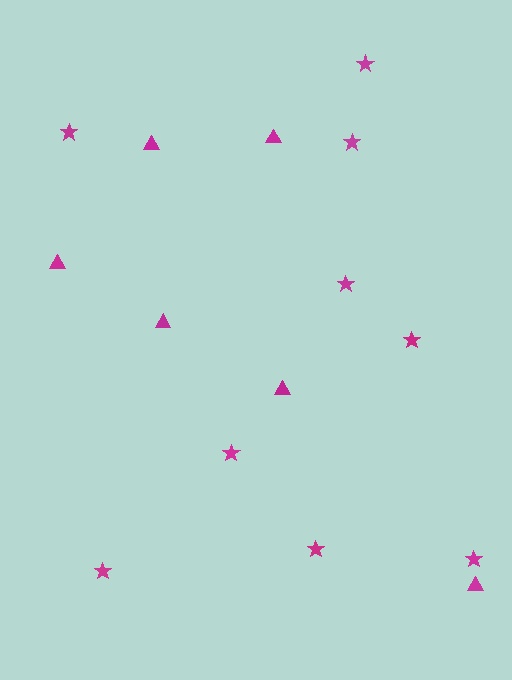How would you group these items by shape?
There are 2 groups: one group of triangles (6) and one group of stars (9).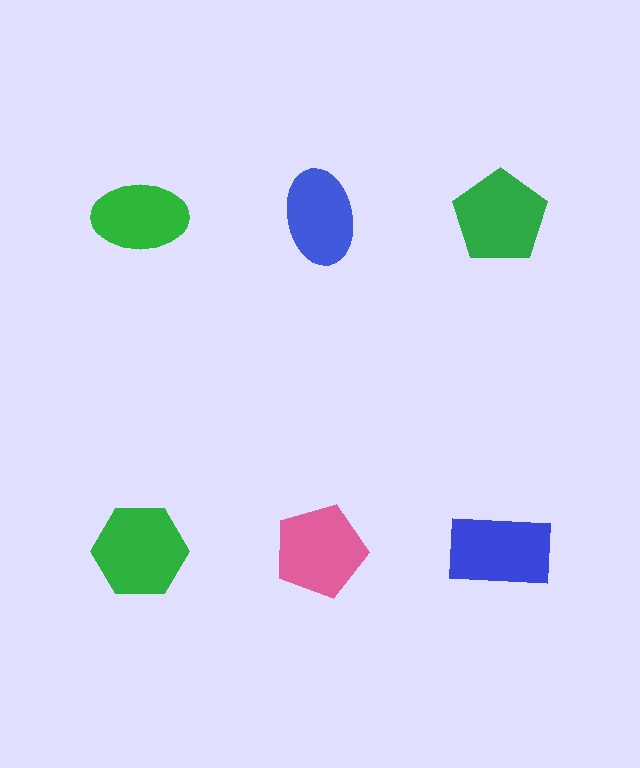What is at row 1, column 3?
A green pentagon.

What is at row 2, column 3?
A blue rectangle.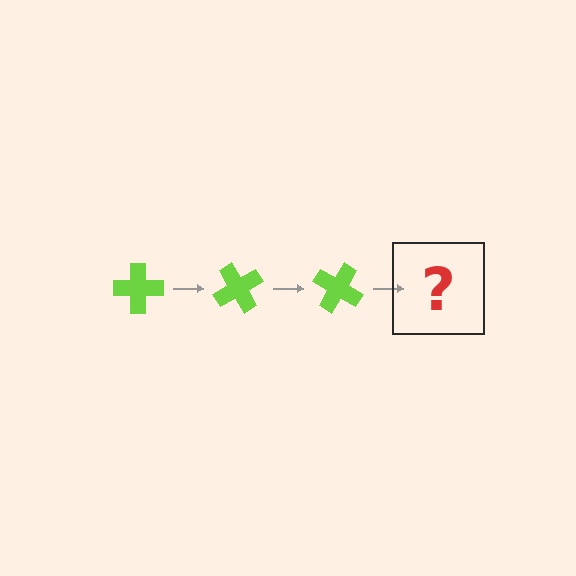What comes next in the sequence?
The next element should be a lime cross rotated 180 degrees.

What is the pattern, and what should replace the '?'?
The pattern is that the cross rotates 60 degrees each step. The '?' should be a lime cross rotated 180 degrees.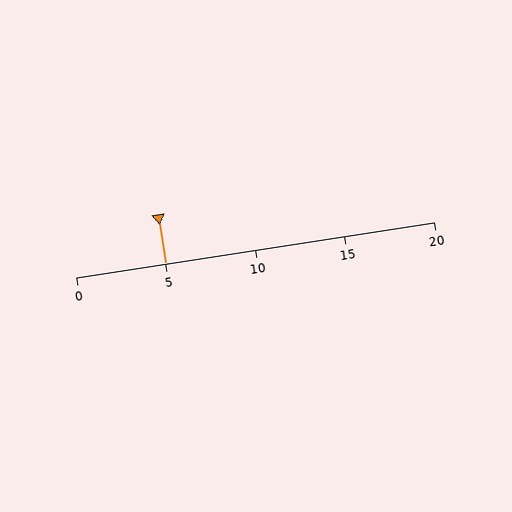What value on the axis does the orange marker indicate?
The marker indicates approximately 5.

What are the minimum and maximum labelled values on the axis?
The axis runs from 0 to 20.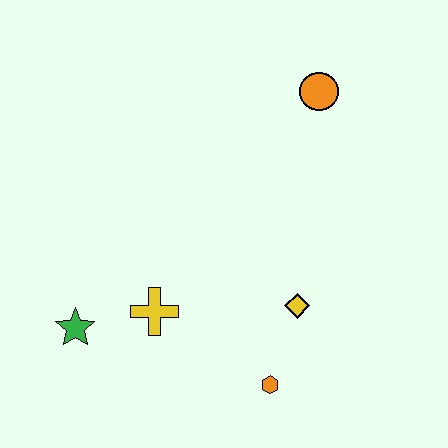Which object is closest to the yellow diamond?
The orange hexagon is closest to the yellow diamond.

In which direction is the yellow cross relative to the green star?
The yellow cross is to the right of the green star.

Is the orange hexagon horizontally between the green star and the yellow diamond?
Yes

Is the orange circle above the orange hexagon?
Yes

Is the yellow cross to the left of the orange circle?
Yes